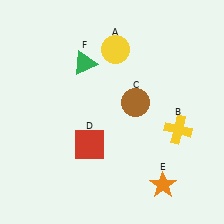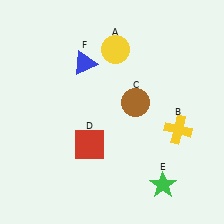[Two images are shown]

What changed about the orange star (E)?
In Image 1, E is orange. In Image 2, it changed to green.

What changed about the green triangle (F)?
In Image 1, F is green. In Image 2, it changed to blue.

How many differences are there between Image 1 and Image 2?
There are 2 differences between the two images.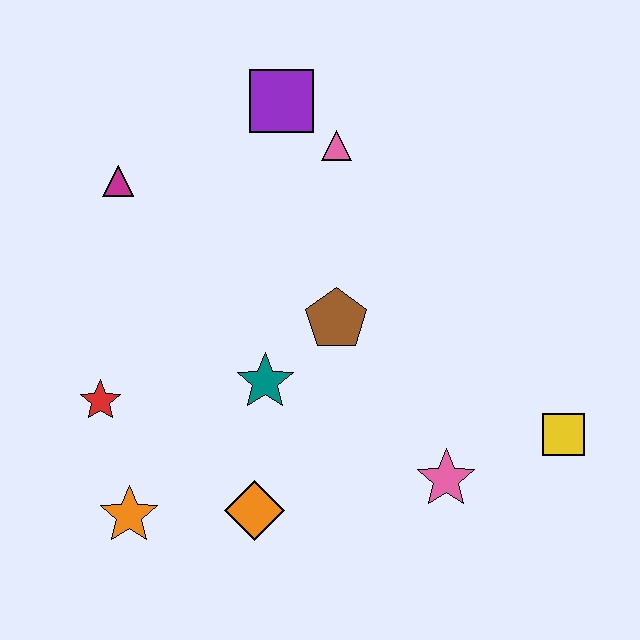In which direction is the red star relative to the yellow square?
The red star is to the left of the yellow square.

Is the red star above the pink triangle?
No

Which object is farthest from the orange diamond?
The purple square is farthest from the orange diamond.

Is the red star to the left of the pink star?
Yes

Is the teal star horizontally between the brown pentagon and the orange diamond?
Yes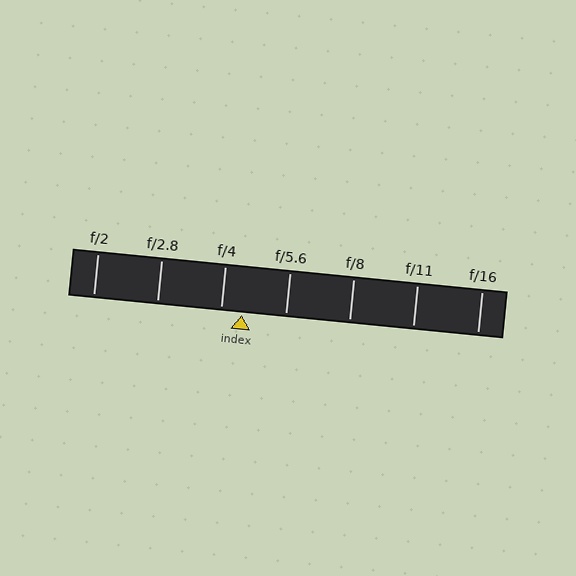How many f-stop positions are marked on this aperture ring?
There are 7 f-stop positions marked.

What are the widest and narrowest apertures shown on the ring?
The widest aperture shown is f/2 and the narrowest is f/16.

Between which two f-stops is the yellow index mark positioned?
The index mark is between f/4 and f/5.6.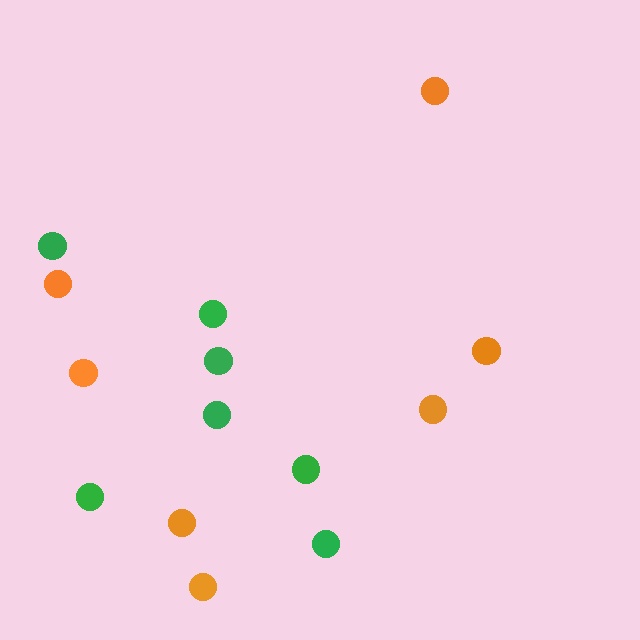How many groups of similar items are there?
There are 2 groups: one group of orange circles (7) and one group of green circles (7).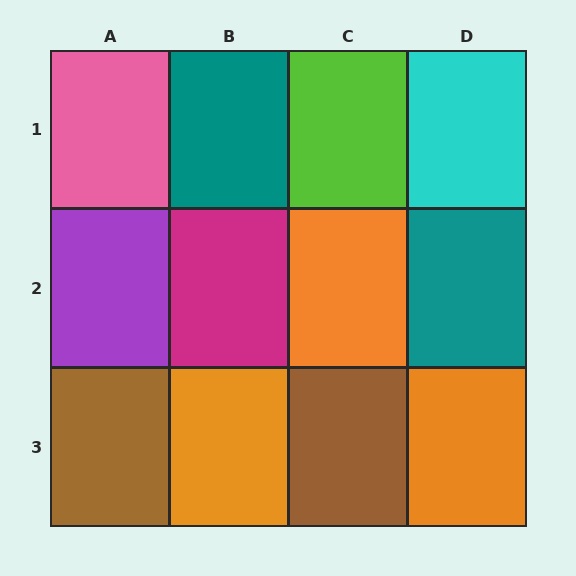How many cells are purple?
1 cell is purple.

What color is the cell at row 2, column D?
Teal.